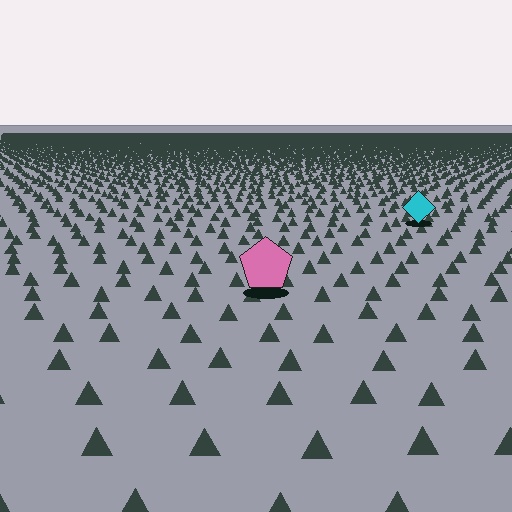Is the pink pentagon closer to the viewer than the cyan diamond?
Yes. The pink pentagon is closer — you can tell from the texture gradient: the ground texture is coarser near it.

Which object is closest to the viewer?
The pink pentagon is closest. The texture marks near it are larger and more spread out.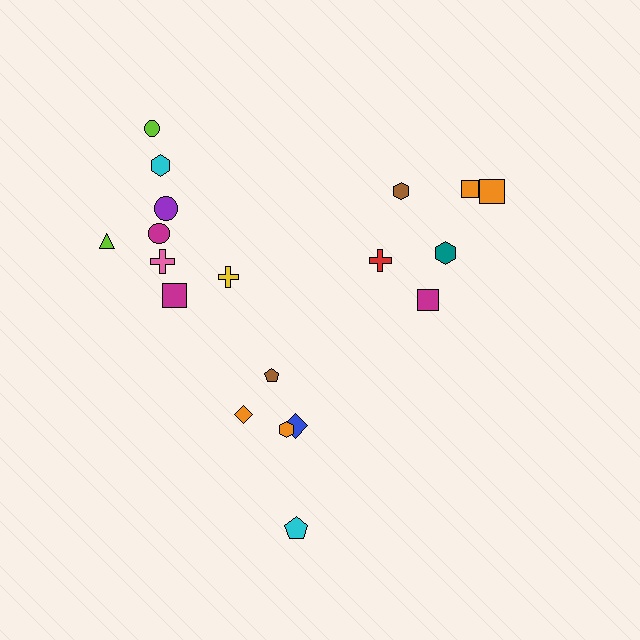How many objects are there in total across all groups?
There are 19 objects.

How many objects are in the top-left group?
There are 8 objects.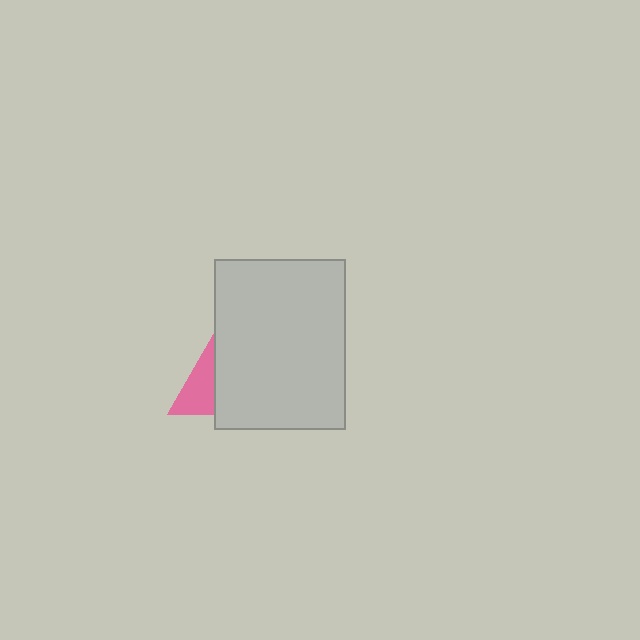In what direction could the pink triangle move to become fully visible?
The pink triangle could move left. That would shift it out from behind the light gray rectangle entirely.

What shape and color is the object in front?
The object in front is a light gray rectangle.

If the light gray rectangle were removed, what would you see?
You would see the complete pink triangle.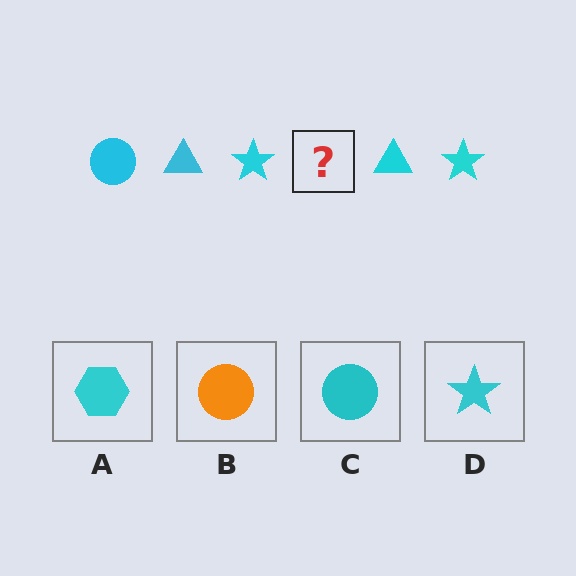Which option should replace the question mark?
Option C.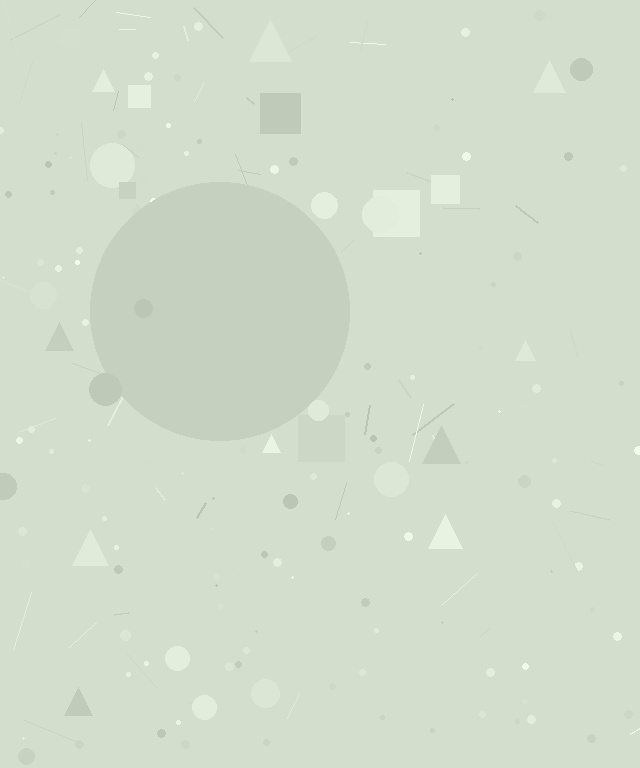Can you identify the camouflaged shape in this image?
The camouflaged shape is a circle.